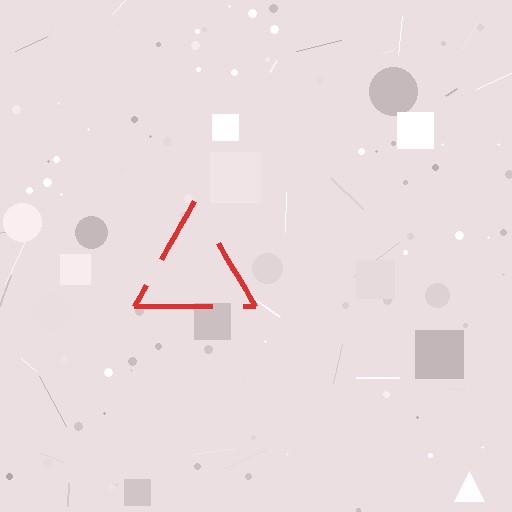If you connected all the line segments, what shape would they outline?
They would outline a triangle.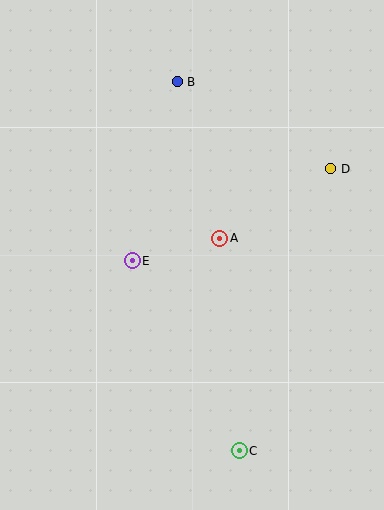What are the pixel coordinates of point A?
Point A is at (220, 238).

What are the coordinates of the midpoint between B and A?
The midpoint between B and A is at (198, 160).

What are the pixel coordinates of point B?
Point B is at (177, 82).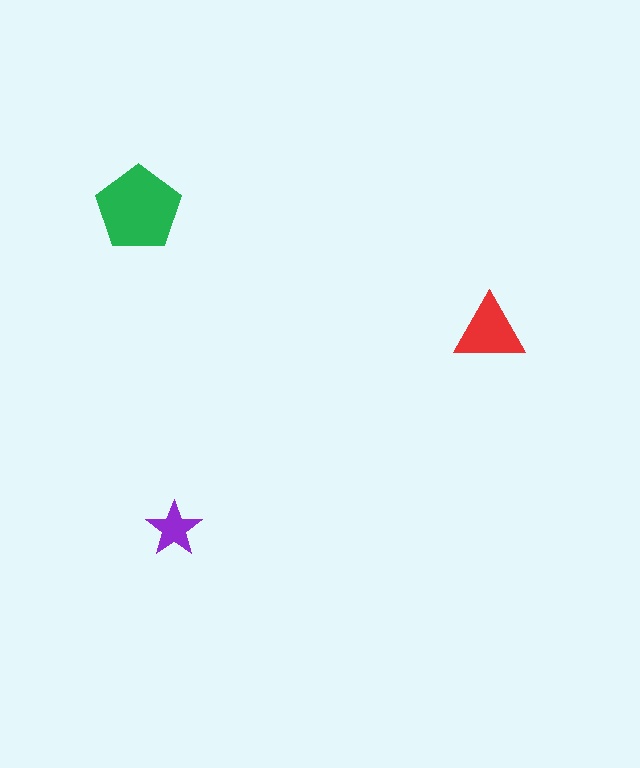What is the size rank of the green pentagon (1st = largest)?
1st.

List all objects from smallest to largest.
The purple star, the red triangle, the green pentagon.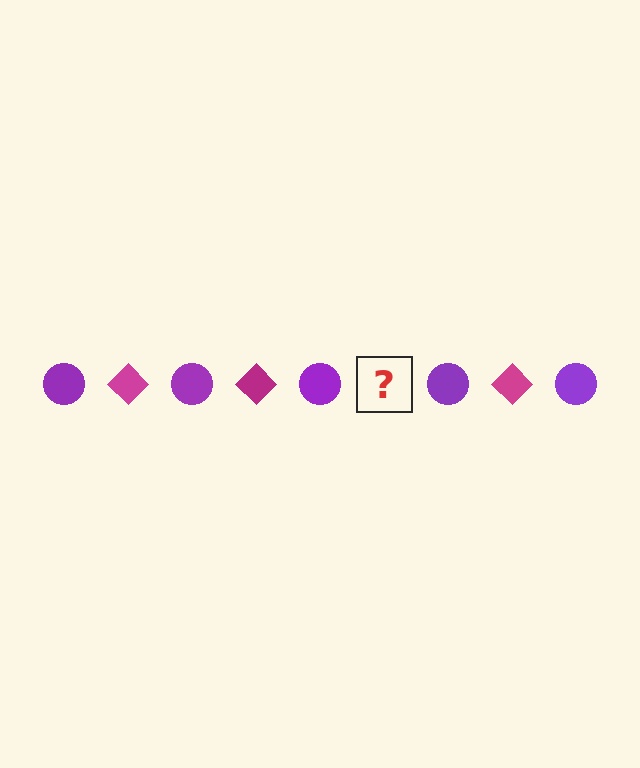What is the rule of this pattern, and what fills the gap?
The rule is that the pattern alternates between purple circle and magenta diamond. The gap should be filled with a magenta diamond.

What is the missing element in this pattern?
The missing element is a magenta diamond.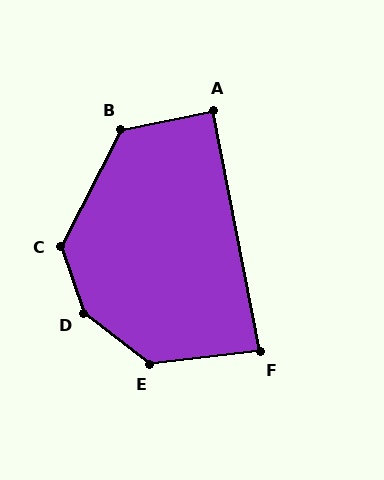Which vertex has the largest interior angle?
D, at approximately 146 degrees.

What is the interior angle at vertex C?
Approximately 134 degrees (obtuse).